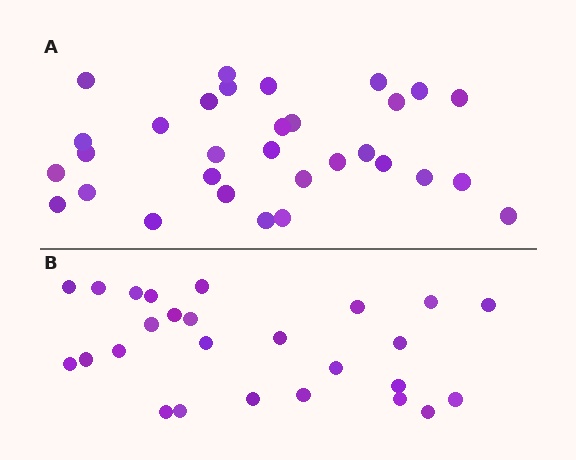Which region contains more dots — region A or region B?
Region A (the top region) has more dots.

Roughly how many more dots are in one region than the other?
Region A has about 5 more dots than region B.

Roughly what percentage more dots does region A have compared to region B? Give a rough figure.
About 20% more.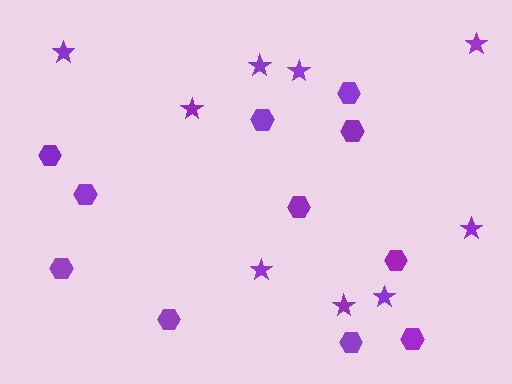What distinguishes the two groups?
There are 2 groups: one group of hexagons (11) and one group of stars (9).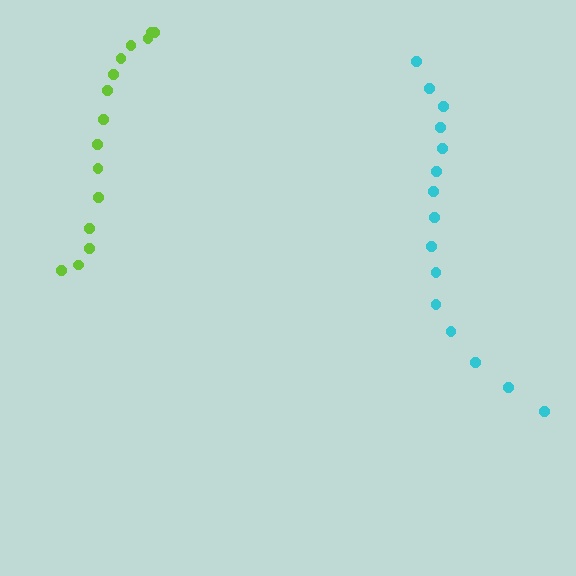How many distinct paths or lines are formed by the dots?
There are 2 distinct paths.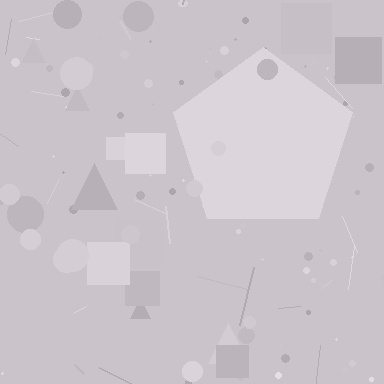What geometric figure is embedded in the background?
A pentagon is embedded in the background.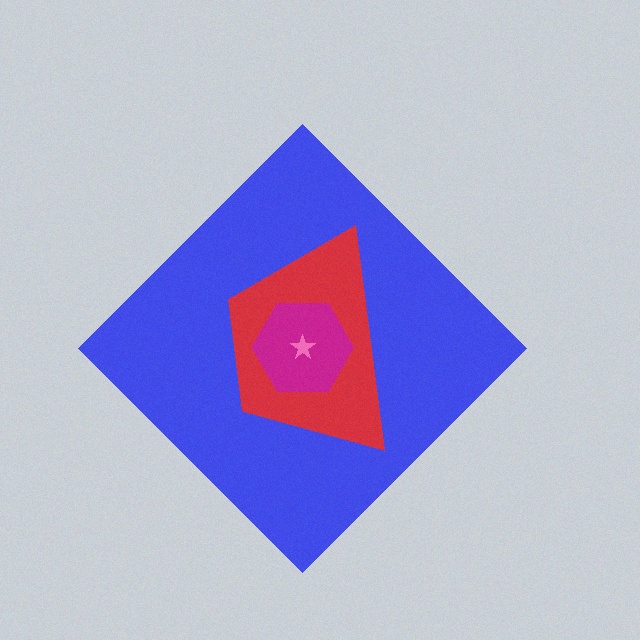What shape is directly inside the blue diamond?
The red trapezoid.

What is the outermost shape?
The blue diamond.